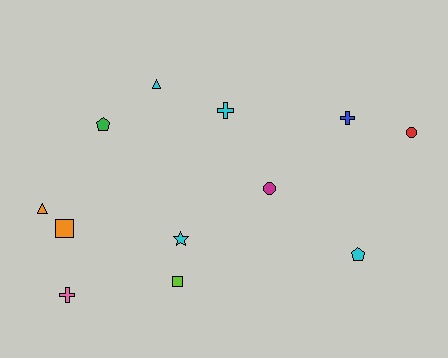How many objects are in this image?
There are 12 objects.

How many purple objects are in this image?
There are no purple objects.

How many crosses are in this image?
There are 3 crosses.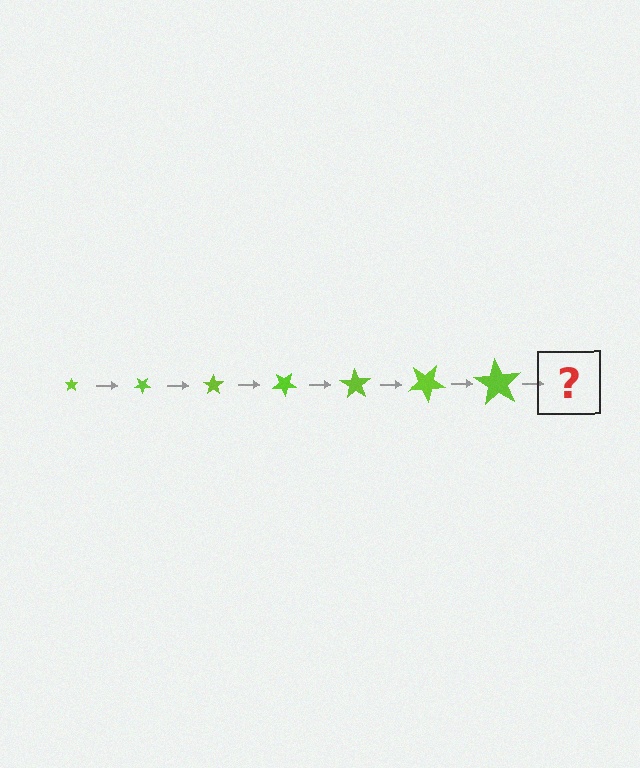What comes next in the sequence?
The next element should be a star, larger than the previous one and rotated 245 degrees from the start.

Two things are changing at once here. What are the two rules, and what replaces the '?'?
The two rules are that the star grows larger each step and it rotates 35 degrees each step. The '?' should be a star, larger than the previous one and rotated 245 degrees from the start.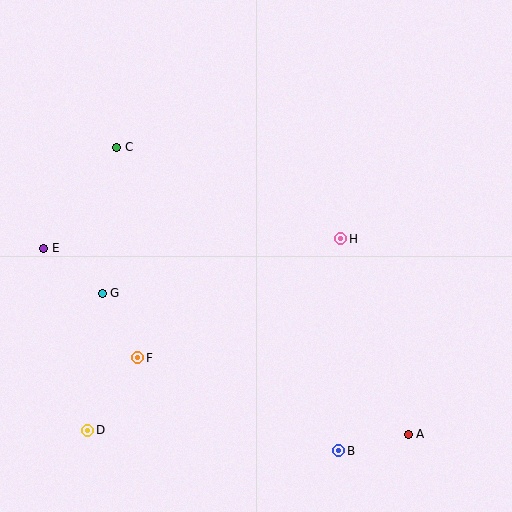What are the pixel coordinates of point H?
Point H is at (341, 239).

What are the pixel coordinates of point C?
Point C is at (117, 147).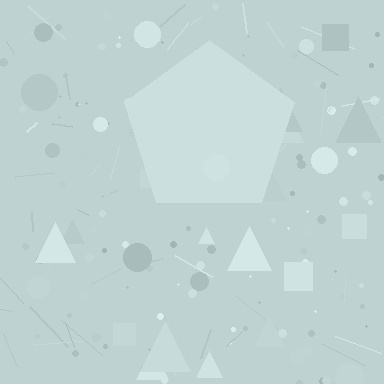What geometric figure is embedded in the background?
A pentagon is embedded in the background.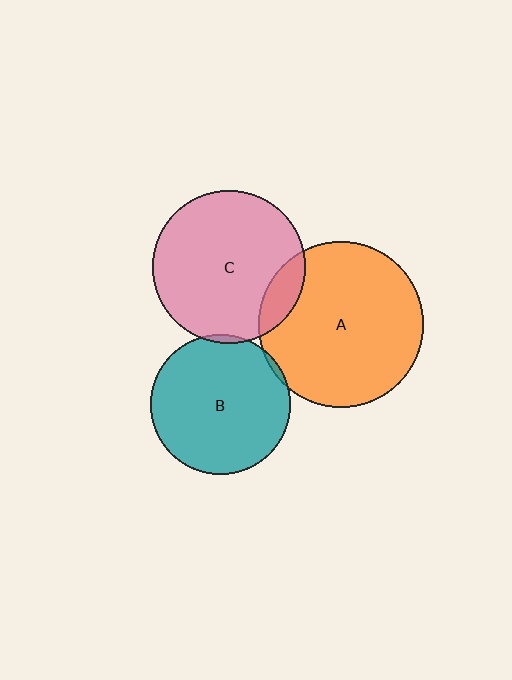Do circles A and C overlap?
Yes.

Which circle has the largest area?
Circle A (orange).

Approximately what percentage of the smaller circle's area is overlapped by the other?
Approximately 10%.